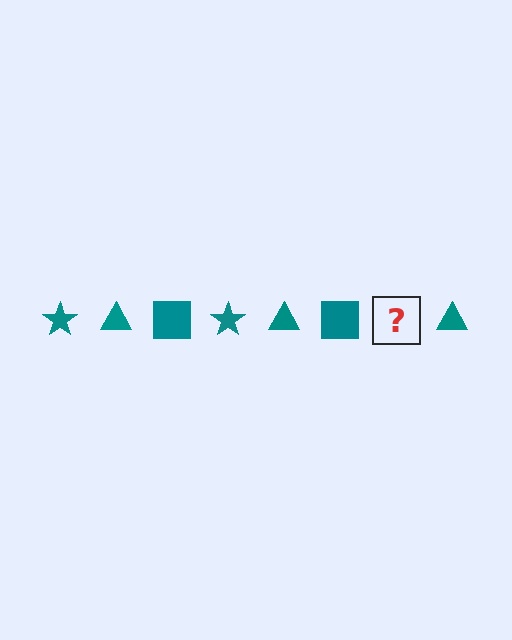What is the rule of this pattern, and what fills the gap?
The rule is that the pattern cycles through star, triangle, square shapes in teal. The gap should be filled with a teal star.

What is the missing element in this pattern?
The missing element is a teal star.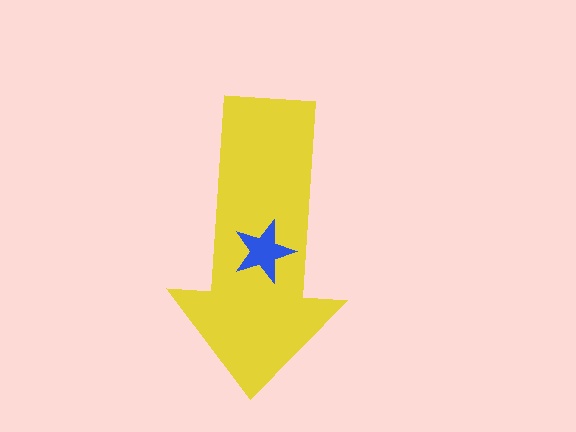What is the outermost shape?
The yellow arrow.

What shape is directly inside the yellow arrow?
The blue star.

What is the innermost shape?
The blue star.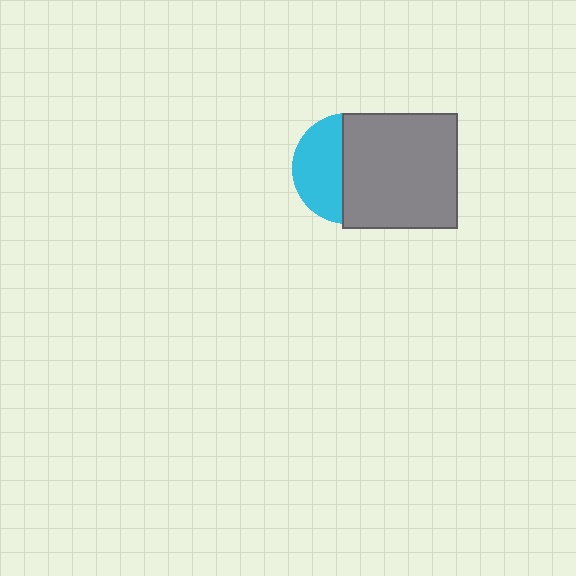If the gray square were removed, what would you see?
You would see the complete cyan circle.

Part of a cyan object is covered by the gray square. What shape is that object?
It is a circle.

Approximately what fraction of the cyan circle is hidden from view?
Roughly 57% of the cyan circle is hidden behind the gray square.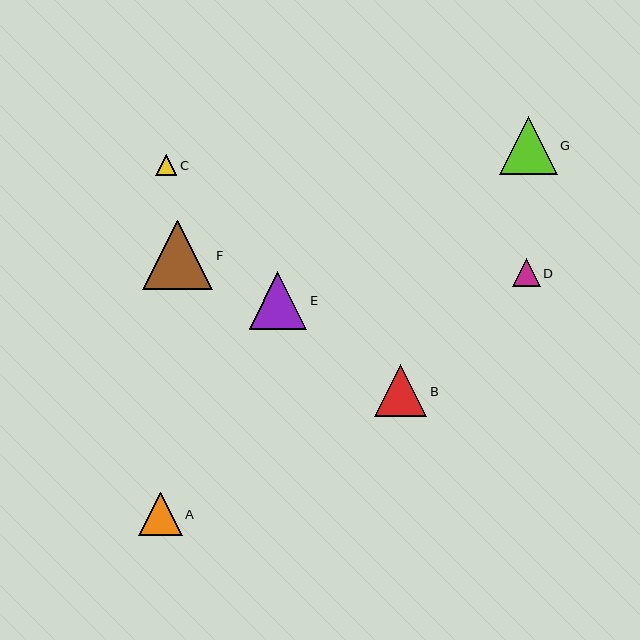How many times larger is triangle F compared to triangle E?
Triangle F is approximately 1.2 times the size of triangle E.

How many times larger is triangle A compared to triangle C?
Triangle A is approximately 2.1 times the size of triangle C.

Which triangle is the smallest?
Triangle C is the smallest with a size of approximately 21 pixels.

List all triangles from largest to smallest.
From largest to smallest: F, G, E, B, A, D, C.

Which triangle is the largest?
Triangle F is the largest with a size of approximately 70 pixels.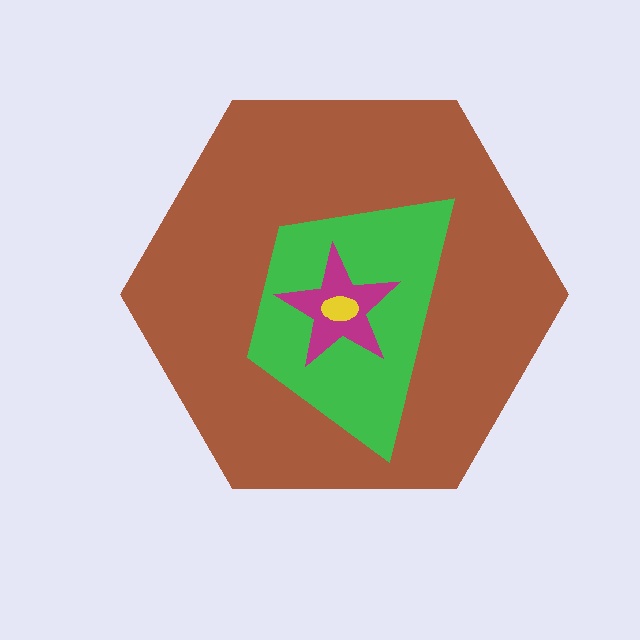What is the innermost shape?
The yellow ellipse.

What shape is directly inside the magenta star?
The yellow ellipse.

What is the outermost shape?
The brown hexagon.